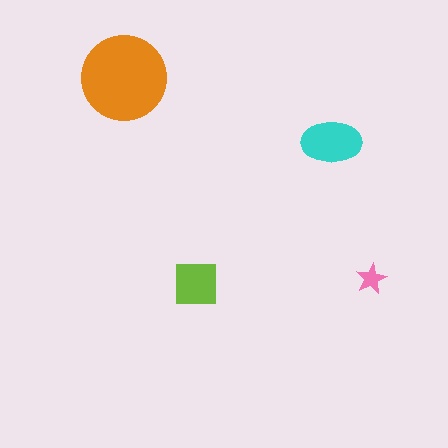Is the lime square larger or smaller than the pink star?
Larger.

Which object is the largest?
The orange circle.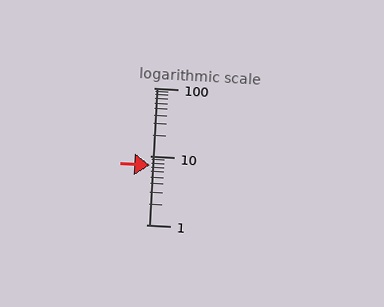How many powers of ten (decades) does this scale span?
The scale spans 2 decades, from 1 to 100.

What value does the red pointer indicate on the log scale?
The pointer indicates approximately 7.3.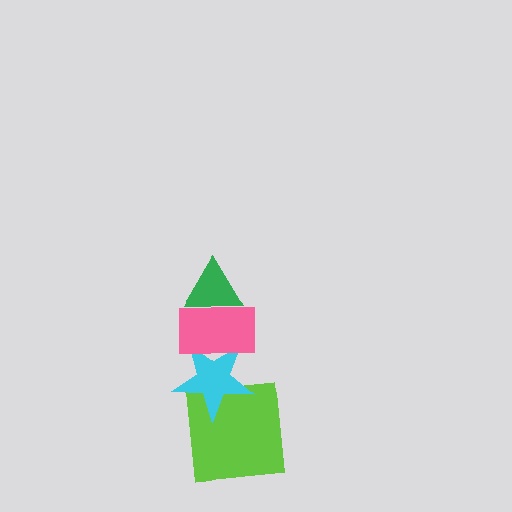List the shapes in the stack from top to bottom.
From top to bottom: the green triangle, the pink rectangle, the cyan star, the lime square.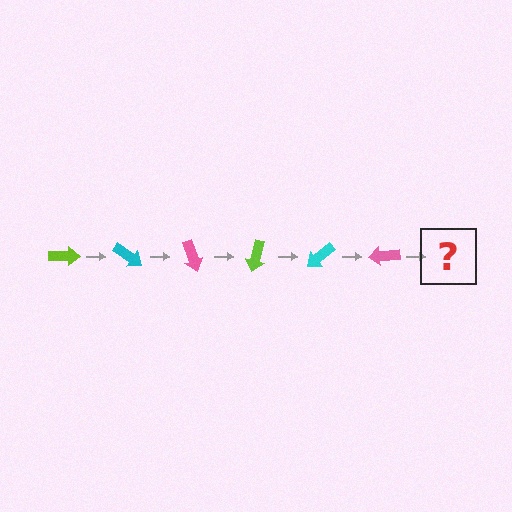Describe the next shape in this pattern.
It should be a lime arrow, rotated 210 degrees from the start.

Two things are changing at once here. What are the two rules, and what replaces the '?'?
The two rules are that it rotates 35 degrees each step and the color cycles through lime, cyan, and pink. The '?' should be a lime arrow, rotated 210 degrees from the start.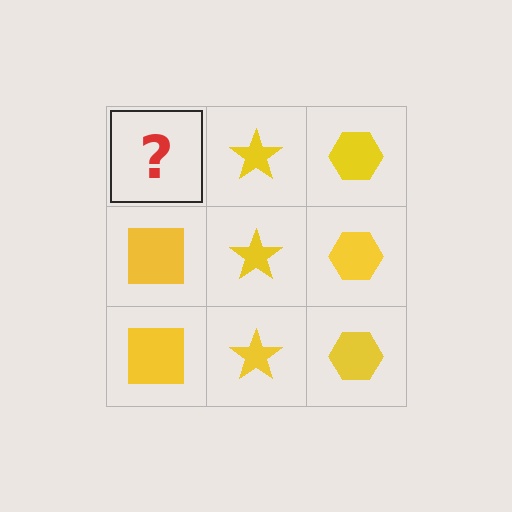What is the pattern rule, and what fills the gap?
The rule is that each column has a consistent shape. The gap should be filled with a yellow square.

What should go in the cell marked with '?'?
The missing cell should contain a yellow square.